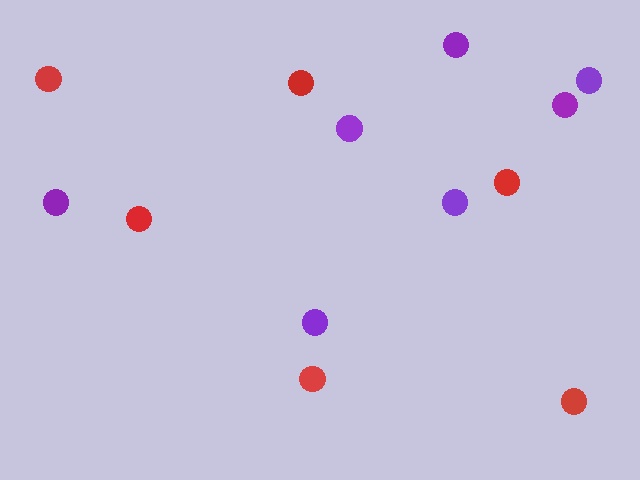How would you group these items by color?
There are 2 groups: one group of red circles (6) and one group of purple circles (7).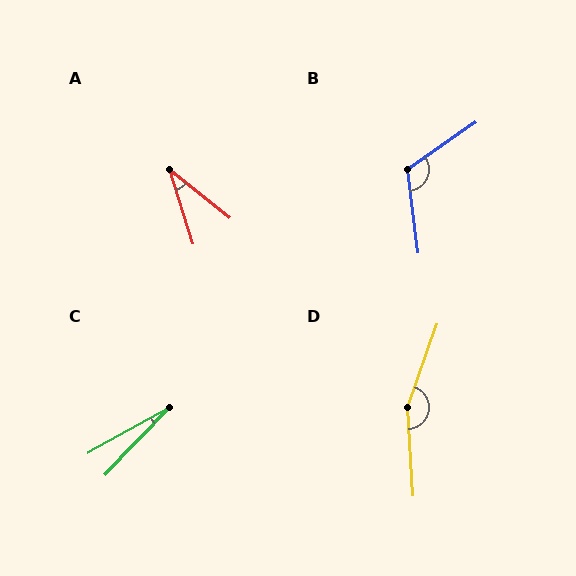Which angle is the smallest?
C, at approximately 17 degrees.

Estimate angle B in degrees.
Approximately 117 degrees.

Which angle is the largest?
D, at approximately 157 degrees.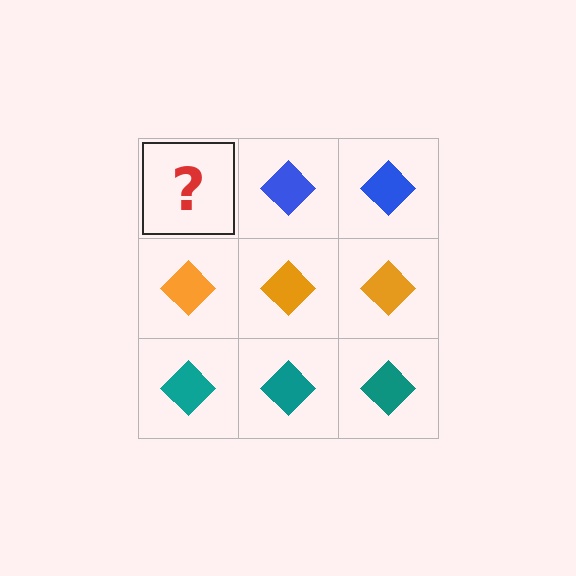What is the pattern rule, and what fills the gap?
The rule is that each row has a consistent color. The gap should be filled with a blue diamond.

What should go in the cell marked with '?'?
The missing cell should contain a blue diamond.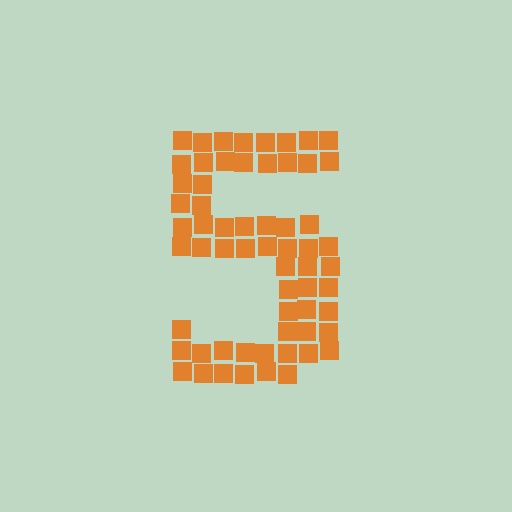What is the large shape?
The large shape is the digit 5.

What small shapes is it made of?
It is made of small squares.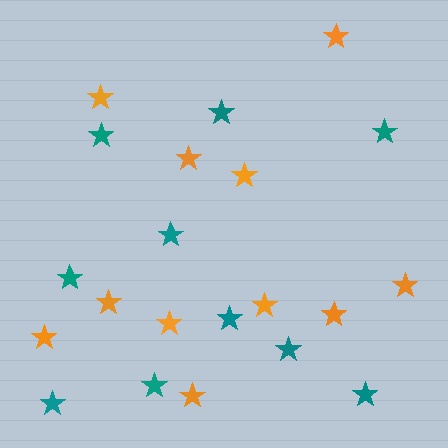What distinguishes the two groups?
There are 2 groups: one group of orange stars (11) and one group of teal stars (10).